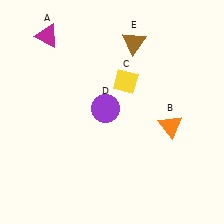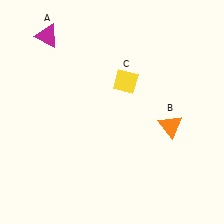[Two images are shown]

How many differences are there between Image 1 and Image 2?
There are 2 differences between the two images.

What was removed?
The purple circle (D), the brown triangle (E) were removed in Image 2.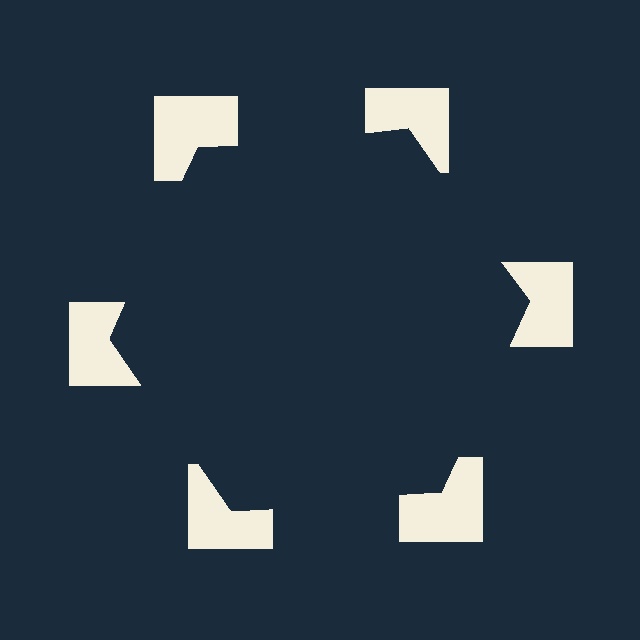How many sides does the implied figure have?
6 sides.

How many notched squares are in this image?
There are 6 — one at each vertex of the illusory hexagon.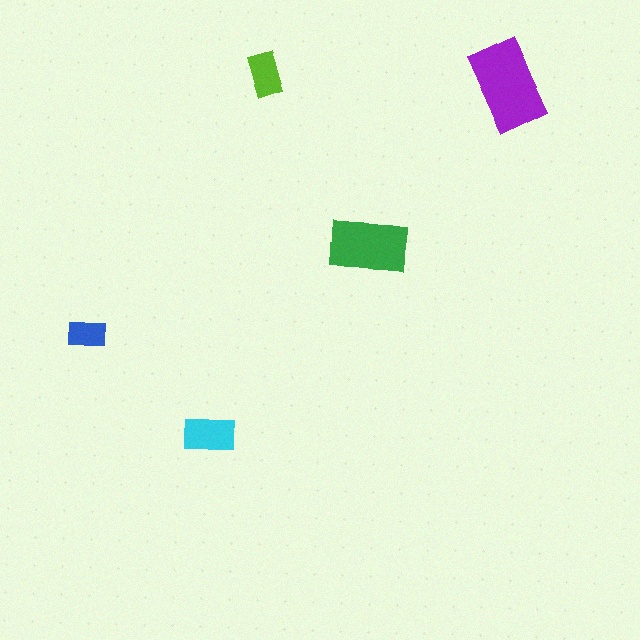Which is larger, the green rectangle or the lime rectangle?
The green one.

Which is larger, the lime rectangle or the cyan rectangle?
The cyan one.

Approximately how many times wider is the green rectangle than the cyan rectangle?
About 1.5 times wider.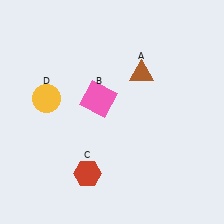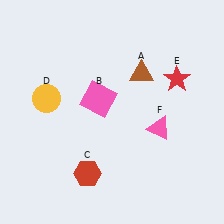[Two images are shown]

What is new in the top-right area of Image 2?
A red star (E) was added in the top-right area of Image 2.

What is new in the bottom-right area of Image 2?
A pink triangle (F) was added in the bottom-right area of Image 2.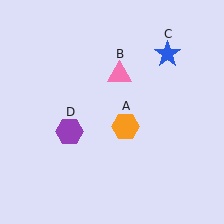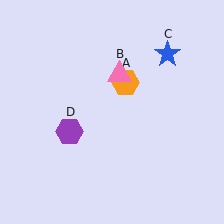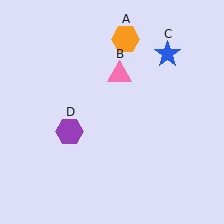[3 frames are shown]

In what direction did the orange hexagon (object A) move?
The orange hexagon (object A) moved up.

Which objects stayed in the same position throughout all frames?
Pink triangle (object B) and blue star (object C) and purple hexagon (object D) remained stationary.